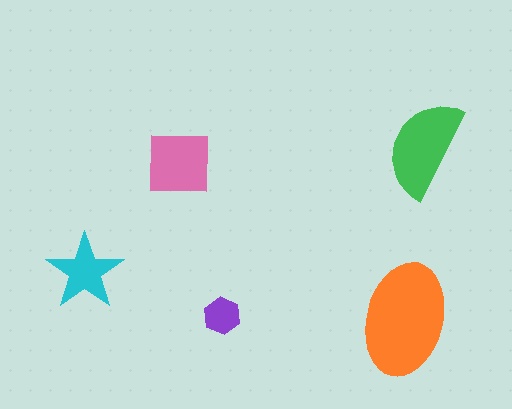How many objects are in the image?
There are 5 objects in the image.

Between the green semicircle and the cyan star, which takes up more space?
The green semicircle.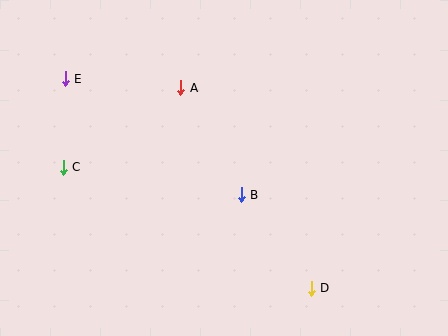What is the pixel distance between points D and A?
The distance between D and A is 239 pixels.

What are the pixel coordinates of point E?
Point E is at (65, 79).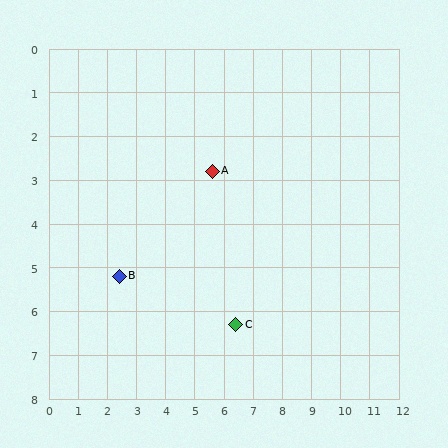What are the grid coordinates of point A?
Point A is at approximately (5.6, 2.8).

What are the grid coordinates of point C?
Point C is at approximately (6.4, 6.3).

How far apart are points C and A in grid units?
Points C and A are about 3.6 grid units apart.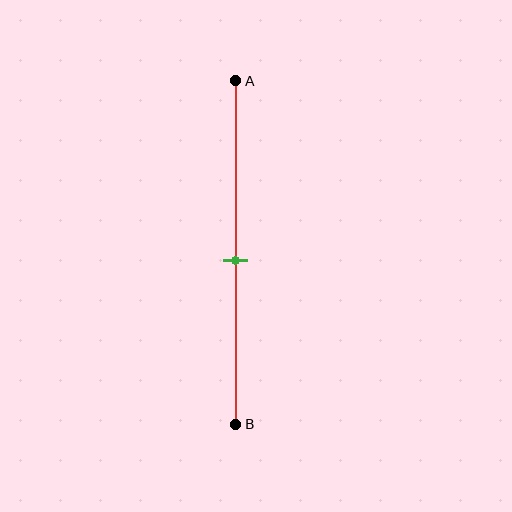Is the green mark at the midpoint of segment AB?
Yes, the mark is approximately at the midpoint.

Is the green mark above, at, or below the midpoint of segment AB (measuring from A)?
The green mark is approximately at the midpoint of segment AB.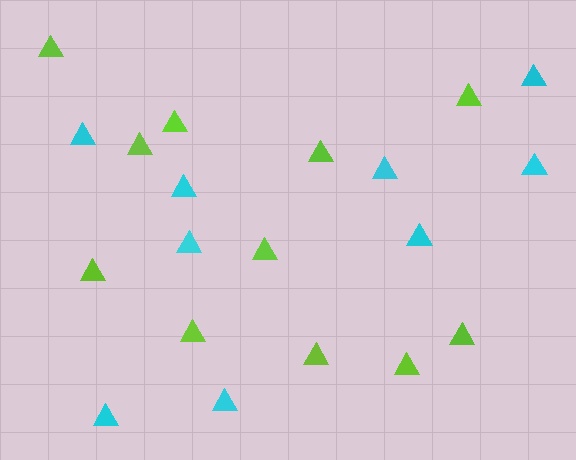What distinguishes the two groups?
There are 2 groups: one group of cyan triangles (9) and one group of lime triangles (11).